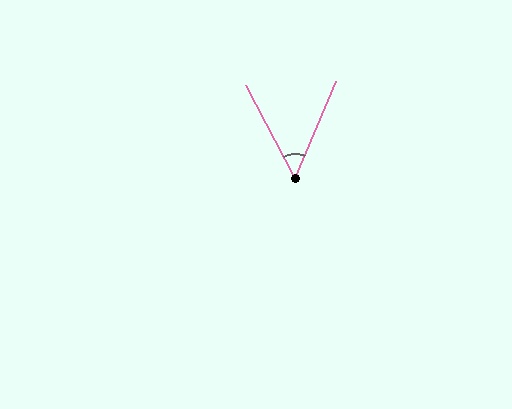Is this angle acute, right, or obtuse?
It is acute.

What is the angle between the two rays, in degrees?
Approximately 51 degrees.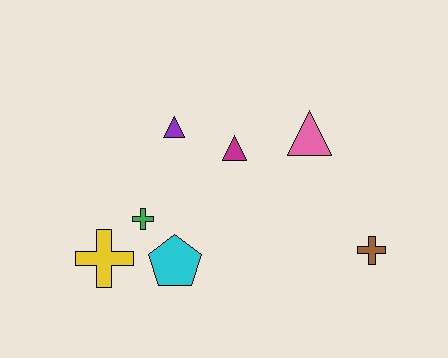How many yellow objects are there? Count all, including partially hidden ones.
There is 1 yellow object.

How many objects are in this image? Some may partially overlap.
There are 7 objects.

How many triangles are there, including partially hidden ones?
There are 3 triangles.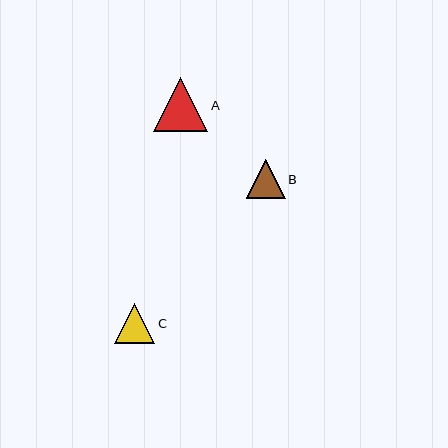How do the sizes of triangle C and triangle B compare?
Triangle C and triangle B are approximately the same size.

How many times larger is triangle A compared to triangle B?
Triangle A is approximately 1.4 times the size of triangle B.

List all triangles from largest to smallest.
From largest to smallest: A, C, B.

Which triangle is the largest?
Triangle A is the largest with a size of approximately 54 pixels.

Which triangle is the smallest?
Triangle B is the smallest with a size of approximately 39 pixels.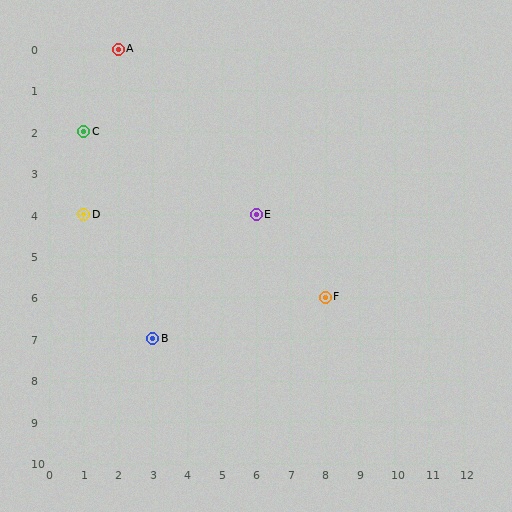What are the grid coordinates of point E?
Point E is at grid coordinates (6, 4).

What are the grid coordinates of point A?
Point A is at grid coordinates (2, 0).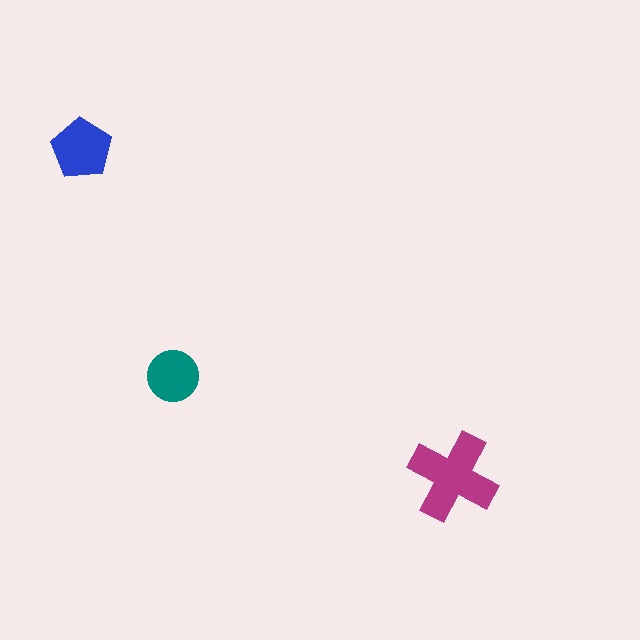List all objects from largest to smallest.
The magenta cross, the blue pentagon, the teal circle.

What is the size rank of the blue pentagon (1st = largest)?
2nd.